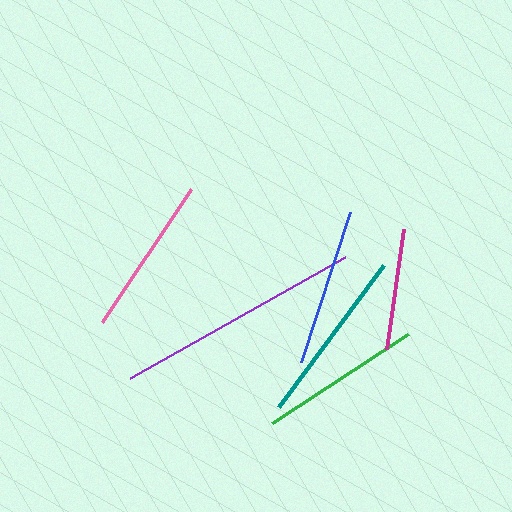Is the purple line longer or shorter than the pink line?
The purple line is longer than the pink line.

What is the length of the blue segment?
The blue segment is approximately 158 pixels long.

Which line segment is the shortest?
The magenta line is the shortest at approximately 122 pixels.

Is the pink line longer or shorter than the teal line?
The teal line is longer than the pink line.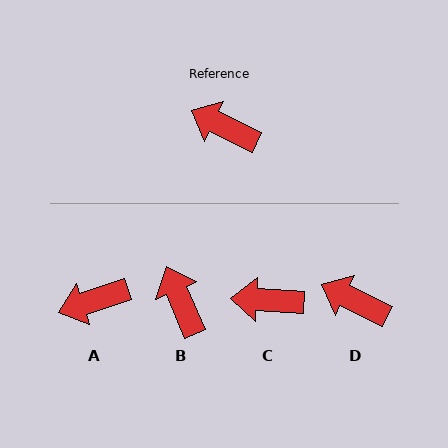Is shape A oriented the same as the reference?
No, it is off by about 44 degrees.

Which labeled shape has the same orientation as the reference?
D.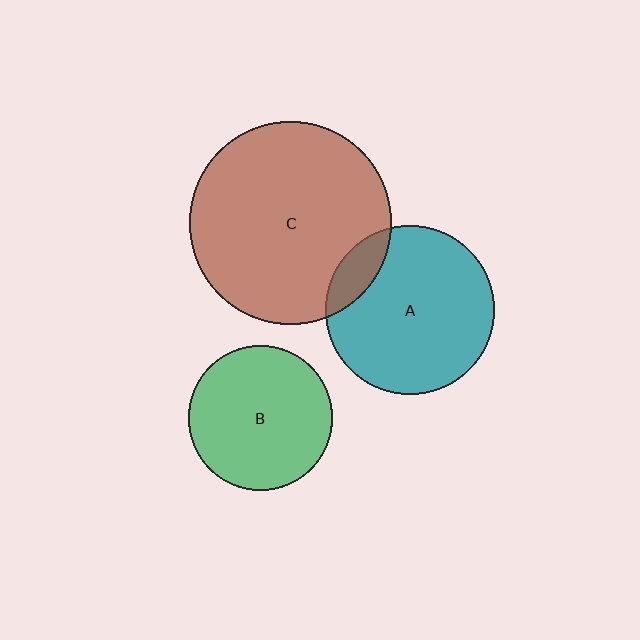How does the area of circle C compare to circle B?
Approximately 2.0 times.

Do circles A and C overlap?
Yes.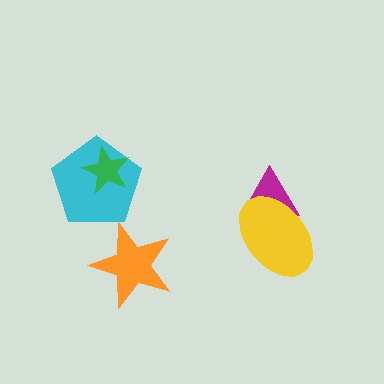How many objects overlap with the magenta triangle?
1 object overlaps with the magenta triangle.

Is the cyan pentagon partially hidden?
Yes, it is partially covered by another shape.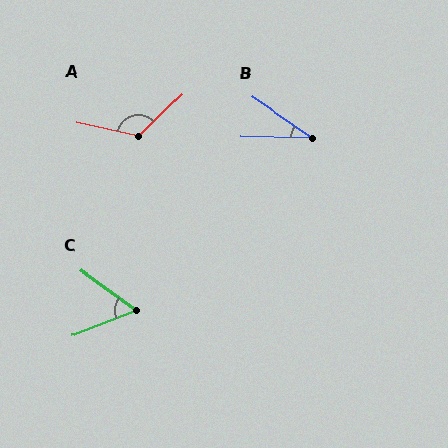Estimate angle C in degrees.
Approximately 58 degrees.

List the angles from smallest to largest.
B (33°), C (58°), A (123°).